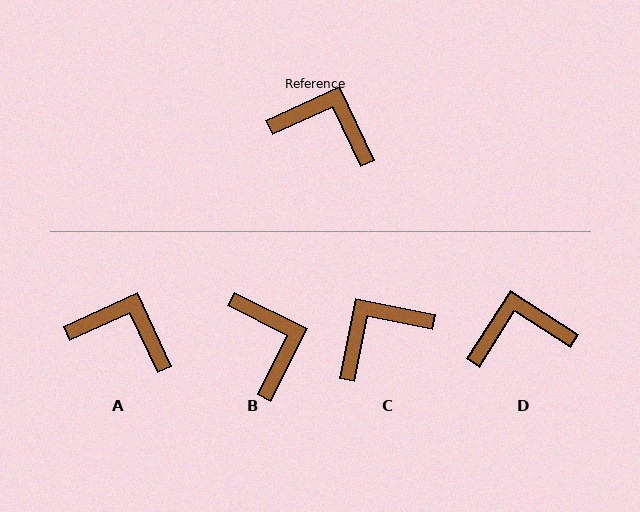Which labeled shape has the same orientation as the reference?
A.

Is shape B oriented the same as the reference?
No, it is off by about 51 degrees.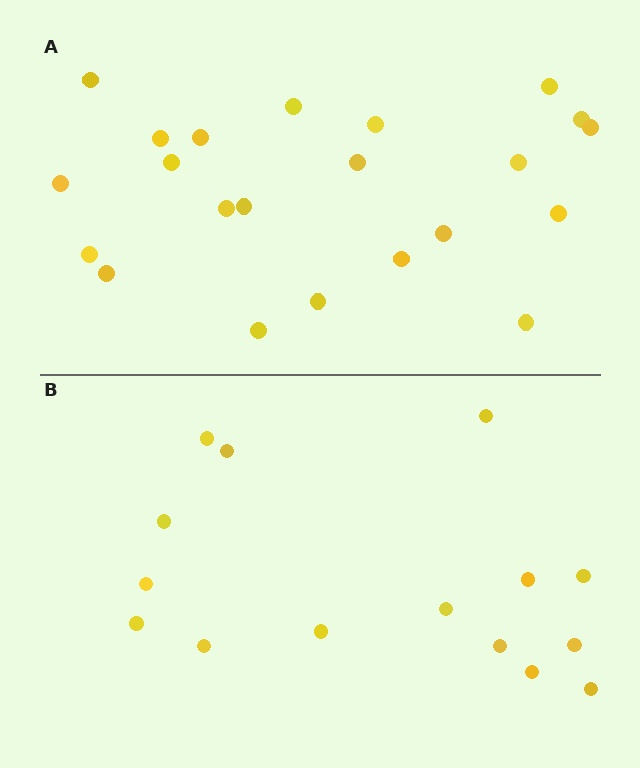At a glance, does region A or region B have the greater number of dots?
Region A (the top region) has more dots.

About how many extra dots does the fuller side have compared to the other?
Region A has roughly 8 or so more dots than region B.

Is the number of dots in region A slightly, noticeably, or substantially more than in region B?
Region A has substantially more. The ratio is roughly 1.5 to 1.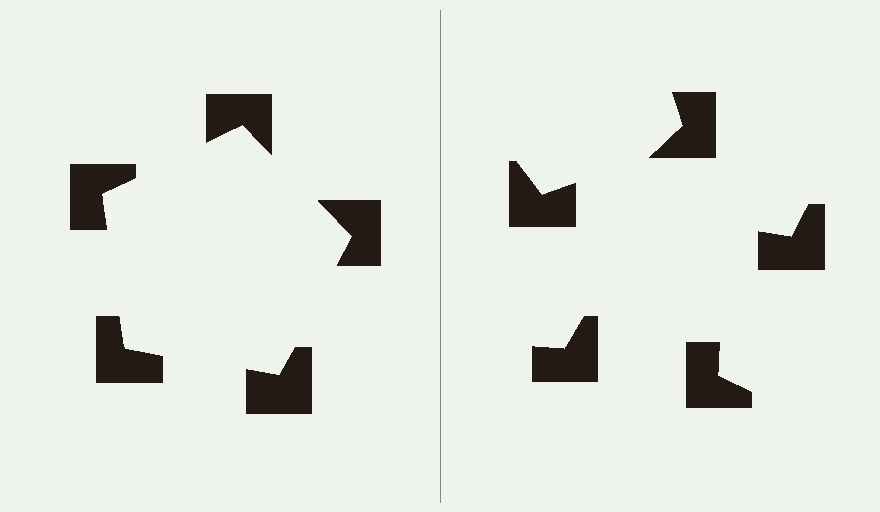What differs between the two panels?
The notched squares are positioned identically on both sides; only the wedge orientations differ. On the left they align to a pentagon; on the right they are misaligned.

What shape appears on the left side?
An illusory pentagon.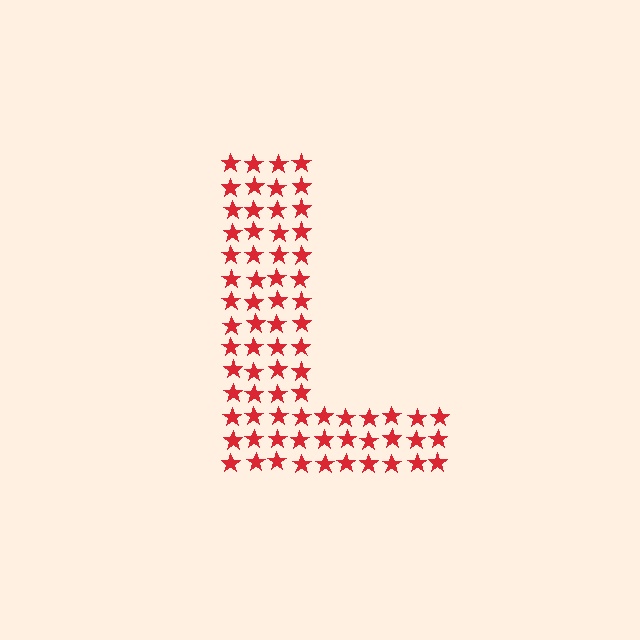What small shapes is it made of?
It is made of small stars.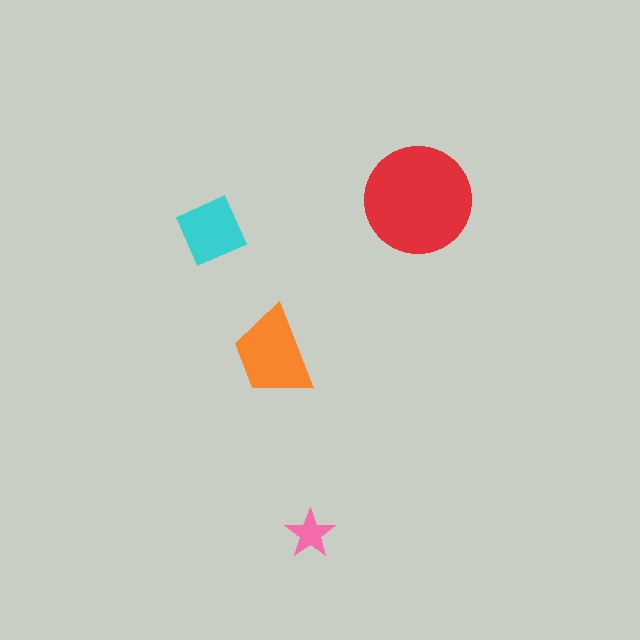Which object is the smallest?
The pink star.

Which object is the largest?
The red circle.